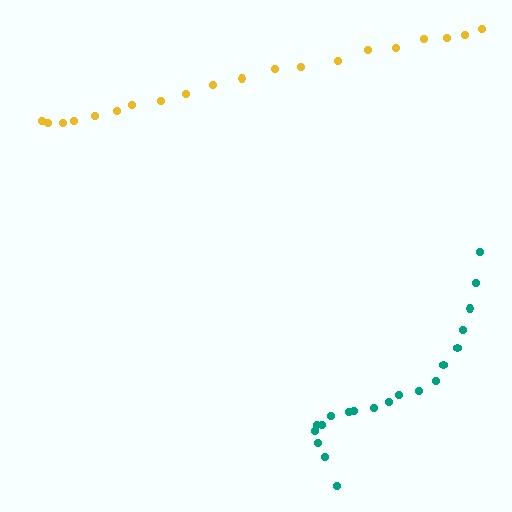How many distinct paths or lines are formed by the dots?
There are 2 distinct paths.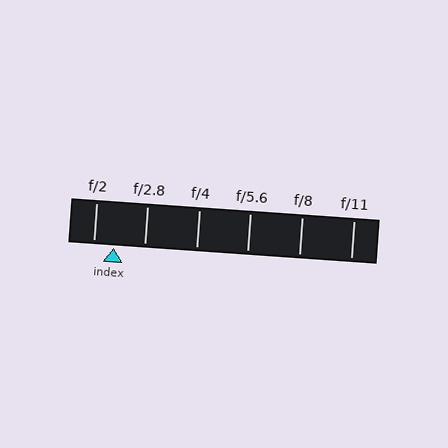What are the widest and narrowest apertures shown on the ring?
The widest aperture shown is f/2 and the narrowest is f/11.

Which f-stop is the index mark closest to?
The index mark is closest to f/2.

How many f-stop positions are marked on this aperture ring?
There are 6 f-stop positions marked.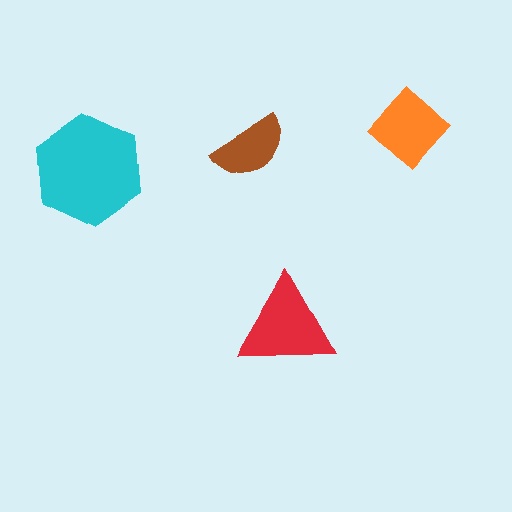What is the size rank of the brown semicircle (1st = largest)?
4th.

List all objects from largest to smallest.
The cyan hexagon, the red triangle, the orange diamond, the brown semicircle.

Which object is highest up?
The orange diamond is topmost.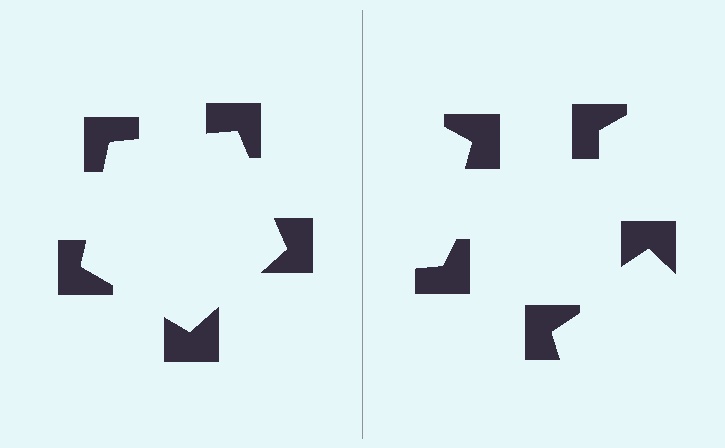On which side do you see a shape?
An illusory pentagon appears on the left side. On the right side the wedge cuts are rotated, so no coherent shape forms.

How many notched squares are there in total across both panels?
10 — 5 on each side.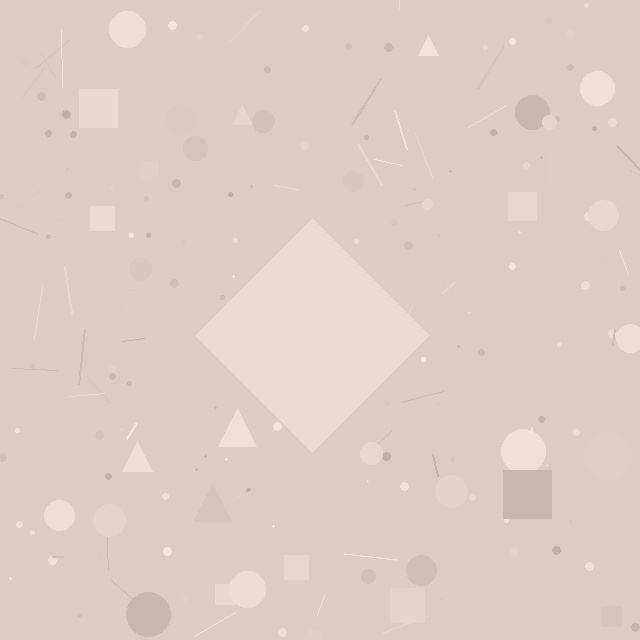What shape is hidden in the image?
A diamond is hidden in the image.